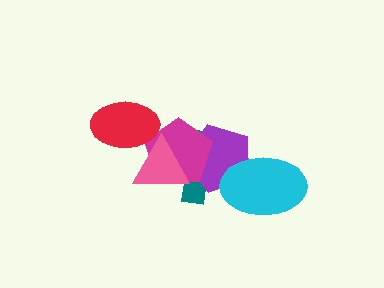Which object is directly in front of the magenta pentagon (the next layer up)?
The pink triangle is directly in front of the magenta pentagon.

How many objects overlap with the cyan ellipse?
2 objects overlap with the cyan ellipse.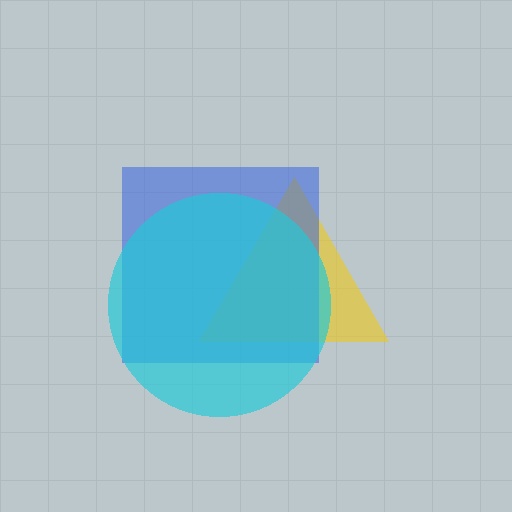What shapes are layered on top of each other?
The layered shapes are: a yellow triangle, a blue square, a cyan circle.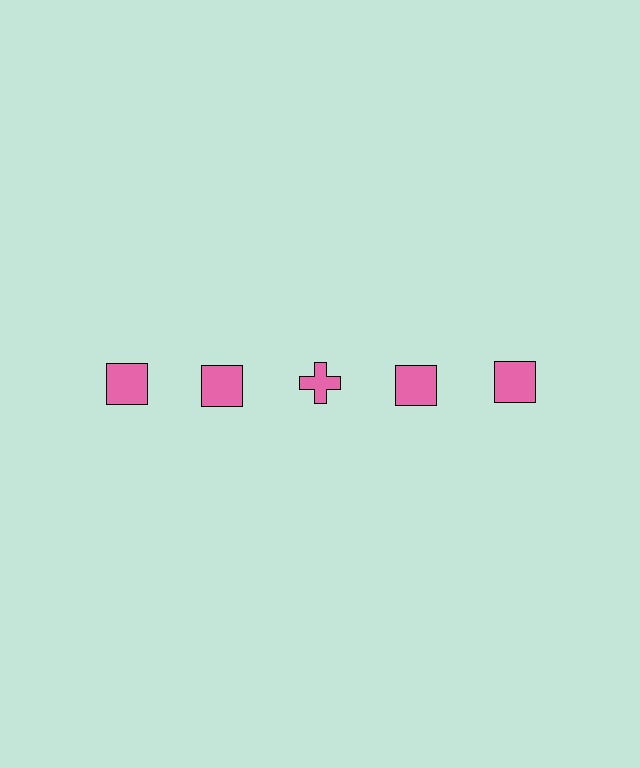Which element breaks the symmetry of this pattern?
The pink cross in the top row, center column breaks the symmetry. All other shapes are pink squares.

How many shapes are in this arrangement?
There are 5 shapes arranged in a grid pattern.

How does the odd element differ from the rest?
It has a different shape: cross instead of square.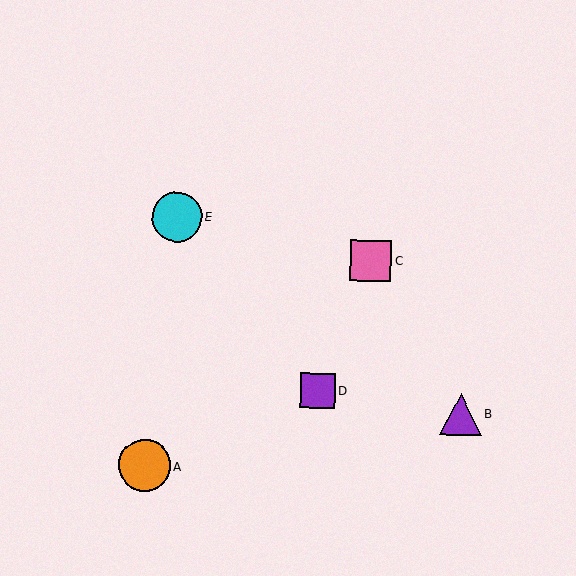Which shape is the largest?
The orange circle (labeled A) is the largest.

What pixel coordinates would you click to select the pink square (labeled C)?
Click at (371, 260) to select the pink square C.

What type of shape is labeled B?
Shape B is a purple triangle.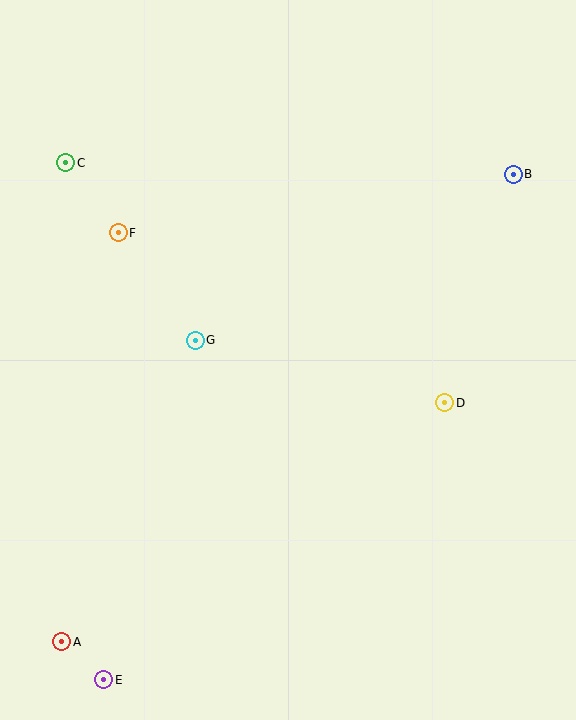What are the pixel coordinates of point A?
Point A is at (62, 642).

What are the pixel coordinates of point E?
Point E is at (104, 680).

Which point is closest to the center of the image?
Point G at (195, 340) is closest to the center.